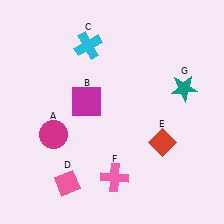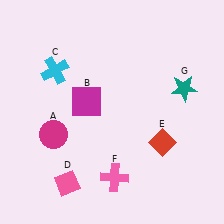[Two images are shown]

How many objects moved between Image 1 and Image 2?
1 object moved between the two images.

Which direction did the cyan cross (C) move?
The cyan cross (C) moved left.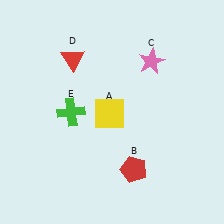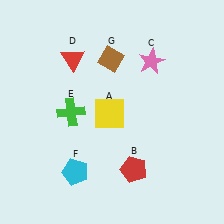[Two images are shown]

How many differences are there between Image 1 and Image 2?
There are 2 differences between the two images.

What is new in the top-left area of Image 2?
A brown diamond (G) was added in the top-left area of Image 2.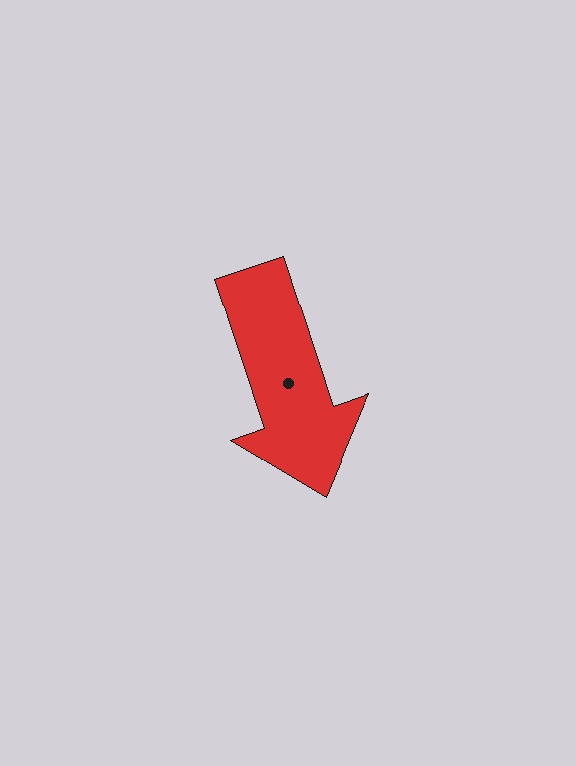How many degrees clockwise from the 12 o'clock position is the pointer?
Approximately 162 degrees.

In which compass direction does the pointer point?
South.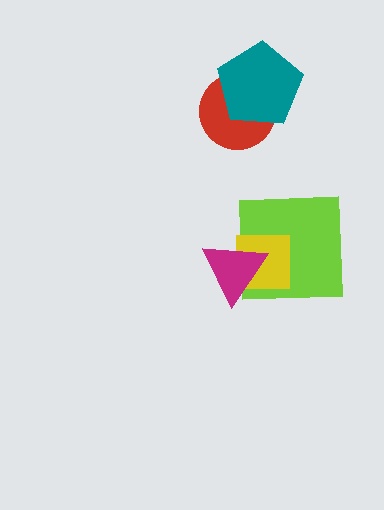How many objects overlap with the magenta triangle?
2 objects overlap with the magenta triangle.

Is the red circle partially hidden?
Yes, it is partially covered by another shape.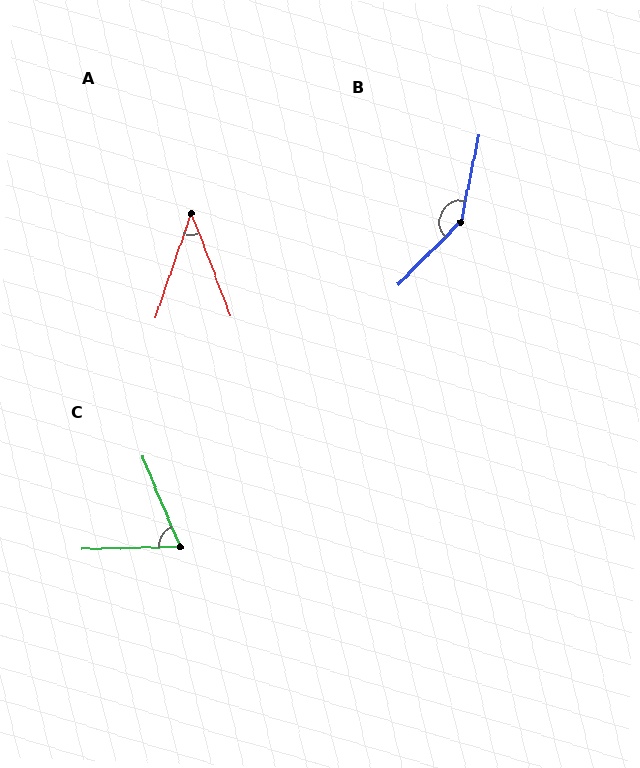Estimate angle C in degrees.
Approximately 69 degrees.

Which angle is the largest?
B, at approximately 147 degrees.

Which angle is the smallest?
A, at approximately 40 degrees.